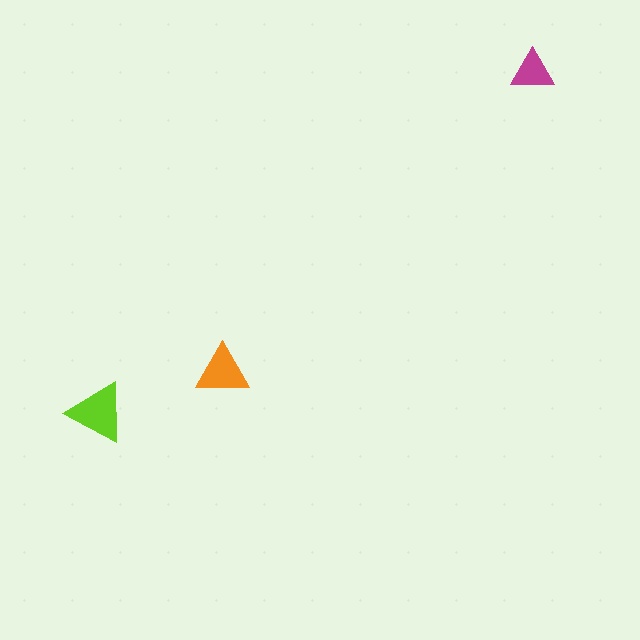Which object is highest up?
The magenta triangle is topmost.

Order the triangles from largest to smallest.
the lime one, the orange one, the magenta one.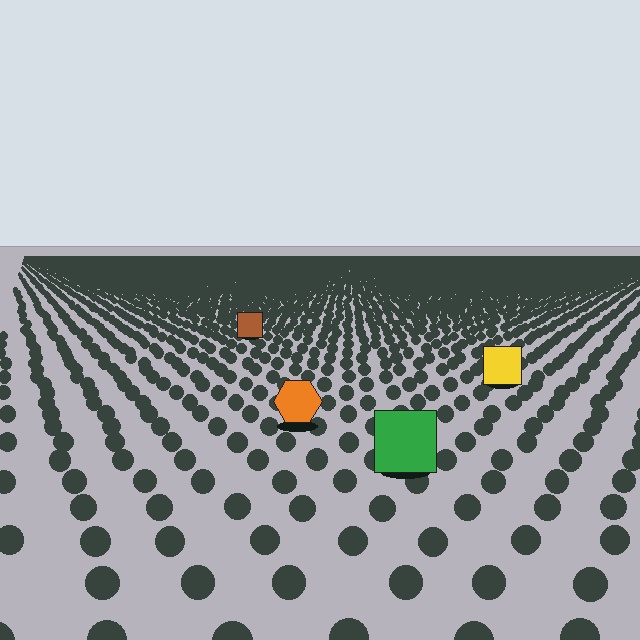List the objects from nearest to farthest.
From nearest to farthest: the green square, the orange hexagon, the yellow square, the brown square.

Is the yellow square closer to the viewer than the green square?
No. The green square is closer — you can tell from the texture gradient: the ground texture is coarser near it.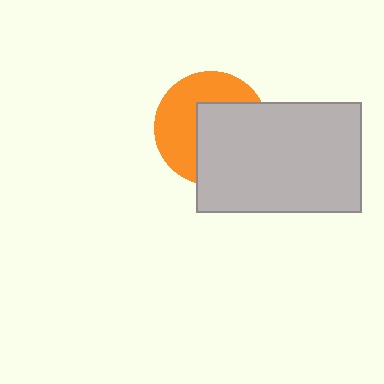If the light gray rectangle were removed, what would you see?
You would see the complete orange circle.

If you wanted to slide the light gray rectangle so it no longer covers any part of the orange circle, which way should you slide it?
Slide it toward the lower-right — that is the most direct way to separate the two shapes.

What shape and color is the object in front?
The object in front is a light gray rectangle.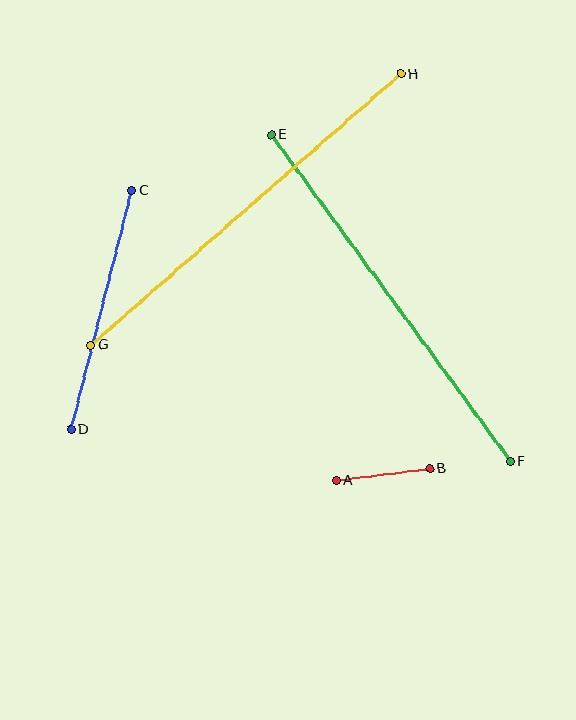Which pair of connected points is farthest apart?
Points G and H are farthest apart.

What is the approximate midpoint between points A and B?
The midpoint is at approximately (383, 475) pixels.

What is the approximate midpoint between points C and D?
The midpoint is at approximately (102, 310) pixels.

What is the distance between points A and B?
The distance is approximately 94 pixels.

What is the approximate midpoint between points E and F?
The midpoint is at approximately (391, 298) pixels.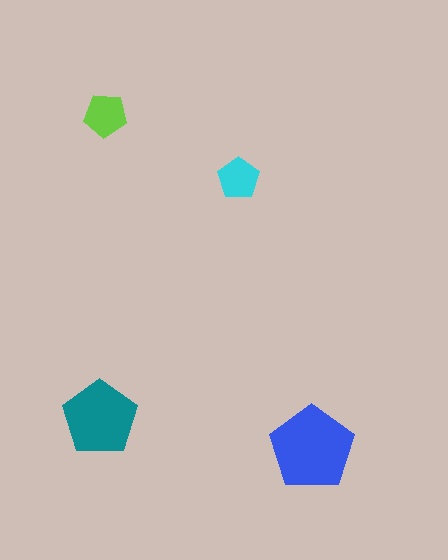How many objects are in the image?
There are 4 objects in the image.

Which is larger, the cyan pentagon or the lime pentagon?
The lime one.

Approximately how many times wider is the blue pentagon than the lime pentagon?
About 2 times wider.